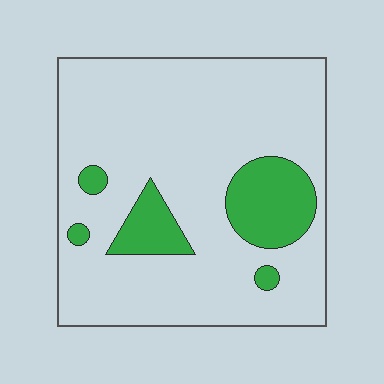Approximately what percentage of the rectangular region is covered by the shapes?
Approximately 15%.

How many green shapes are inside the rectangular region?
5.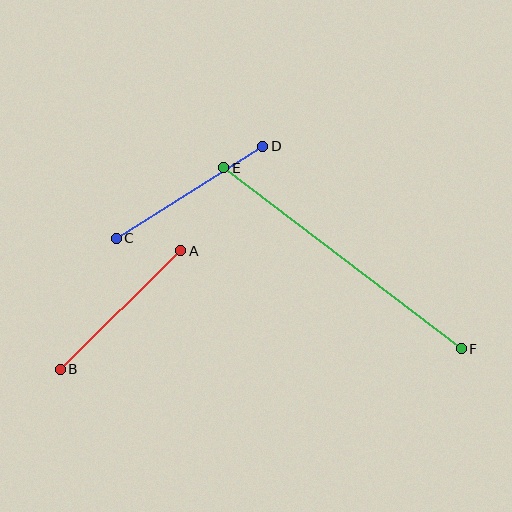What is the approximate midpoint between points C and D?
The midpoint is at approximately (189, 192) pixels.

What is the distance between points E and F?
The distance is approximately 298 pixels.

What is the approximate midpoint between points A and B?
The midpoint is at approximately (120, 310) pixels.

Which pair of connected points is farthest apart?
Points E and F are farthest apart.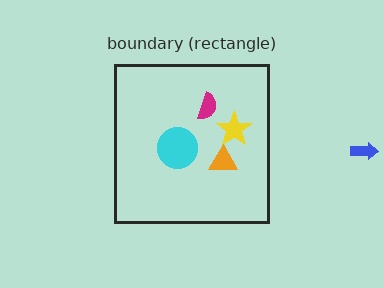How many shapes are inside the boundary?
4 inside, 1 outside.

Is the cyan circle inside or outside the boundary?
Inside.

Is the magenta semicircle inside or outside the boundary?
Inside.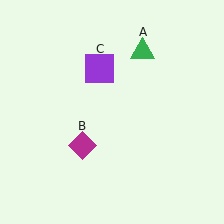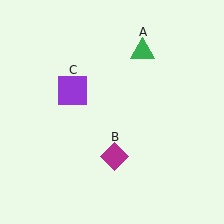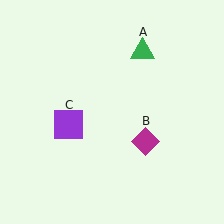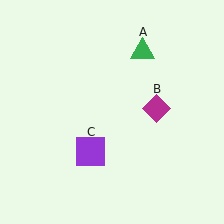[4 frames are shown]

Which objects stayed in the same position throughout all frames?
Green triangle (object A) remained stationary.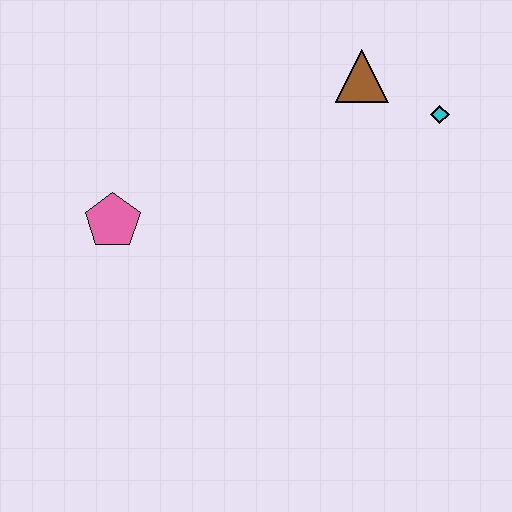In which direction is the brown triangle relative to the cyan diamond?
The brown triangle is to the left of the cyan diamond.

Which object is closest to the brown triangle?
The cyan diamond is closest to the brown triangle.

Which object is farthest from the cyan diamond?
The pink pentagon is farthest from the cyan diamond.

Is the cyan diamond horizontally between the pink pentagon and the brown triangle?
No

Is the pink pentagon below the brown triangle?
Yes